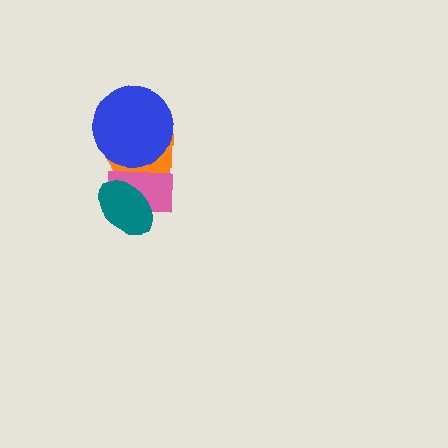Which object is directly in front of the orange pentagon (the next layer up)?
The pink rectangle is directly in front of the orange pentagon.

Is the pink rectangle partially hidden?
Yes, it is partially covered by another shape.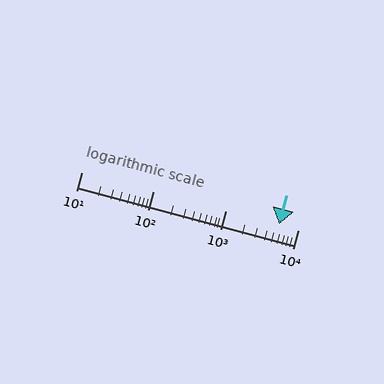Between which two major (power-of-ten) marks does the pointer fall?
The pointer is between 1000 and 10000.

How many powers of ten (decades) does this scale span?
The scale spans 3 decades, from 10 to 10000.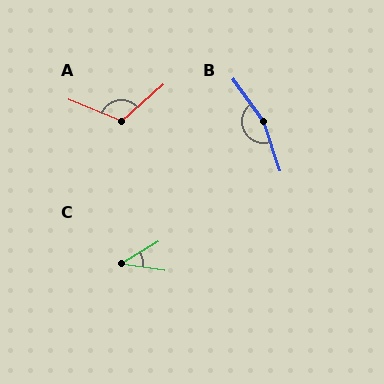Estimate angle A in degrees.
Approximately 117 degrees.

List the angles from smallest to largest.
C (38°), A (117°), B (162°).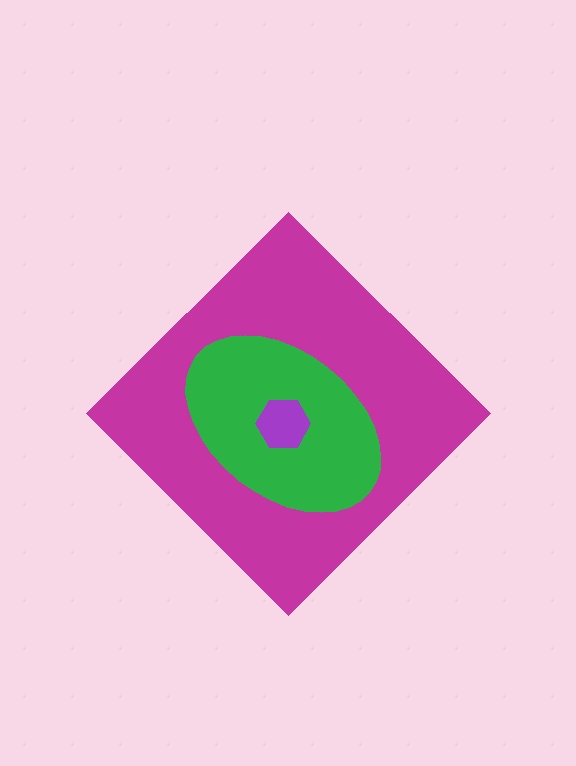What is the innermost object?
The purple hexagon.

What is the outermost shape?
The magenta diamond.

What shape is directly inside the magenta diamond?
The green ellipse.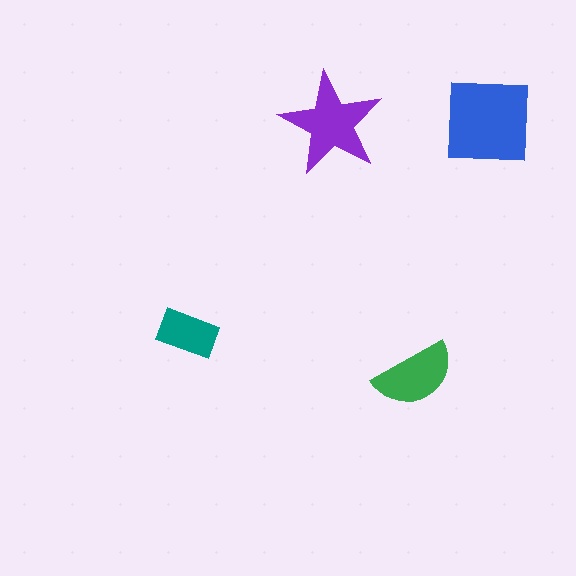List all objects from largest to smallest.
The blue square, the purple star, the green semicircle, the teal rectangle.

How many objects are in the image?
There are 4 objects in the image.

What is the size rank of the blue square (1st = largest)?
1st.